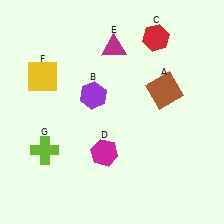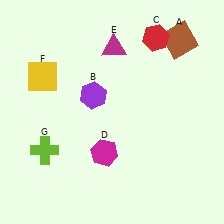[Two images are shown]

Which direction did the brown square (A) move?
The brown square (A) moved up.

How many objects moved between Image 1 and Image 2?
1 object moved between the two images.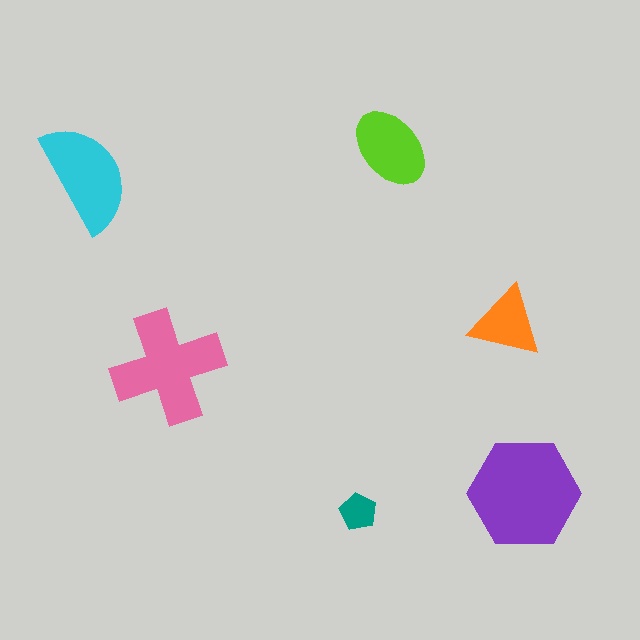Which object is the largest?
The purple hexagon.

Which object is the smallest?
The teal pentagon.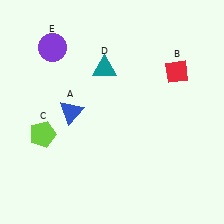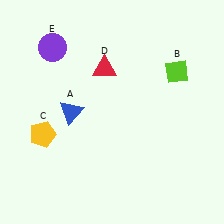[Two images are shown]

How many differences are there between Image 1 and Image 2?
There are 3 differences between the two images.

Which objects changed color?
B changed from red to lime. C changed from lime to yellow. D changed from teal to red.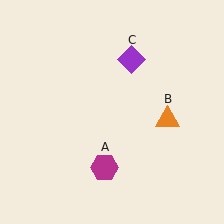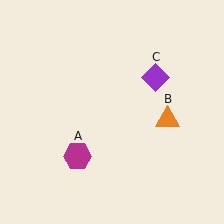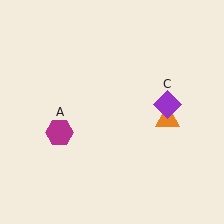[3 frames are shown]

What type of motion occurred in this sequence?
The magenta hexagon (object A), purple diamond (object C) rotated clockwise around the center of the scene.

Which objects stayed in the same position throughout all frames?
Orange triangle (object B) remained stationary.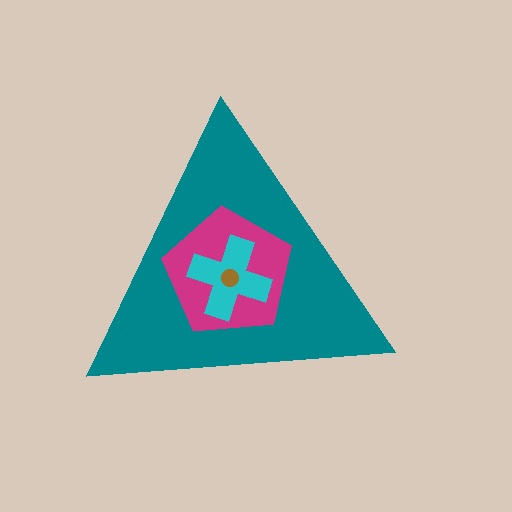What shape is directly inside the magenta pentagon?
The cyan cross.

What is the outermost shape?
The teal triangle.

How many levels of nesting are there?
4.